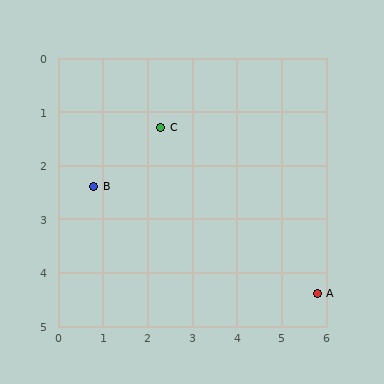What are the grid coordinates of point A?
Point A is at approximately (5.8, 4.4).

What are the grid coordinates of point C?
Point C is at approximately (2.3, 1.3).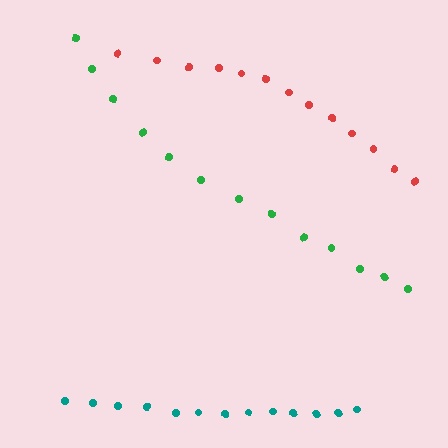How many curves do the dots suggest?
There are 3 distinct paths.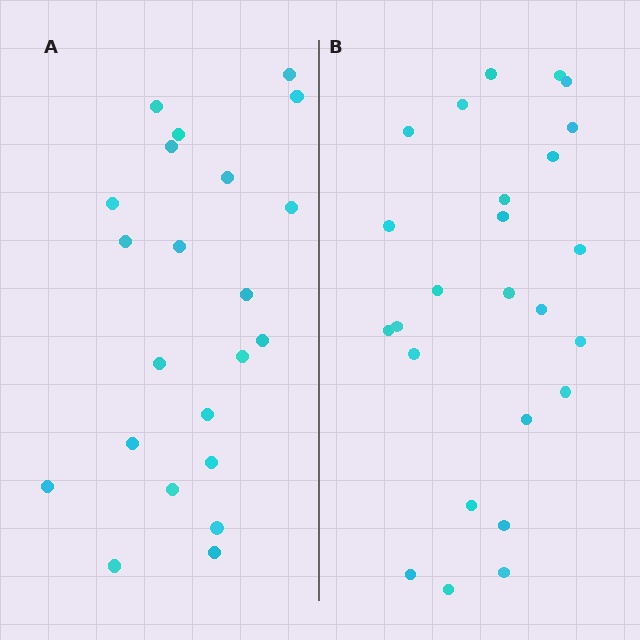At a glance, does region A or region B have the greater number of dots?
Region B (the right region) has more dots.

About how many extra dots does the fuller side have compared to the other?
Region B has just a few more — roughly 2 or 3 more dots than region A.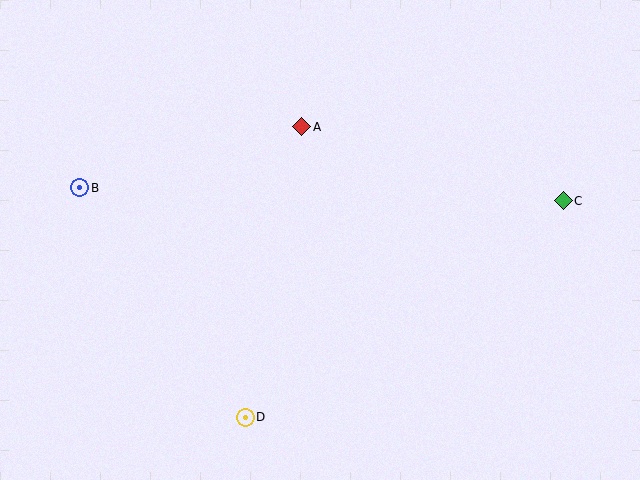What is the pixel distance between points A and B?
The distance between A and B is 230 pixels.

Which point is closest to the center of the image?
Point A at (302, 127) is closest to the center.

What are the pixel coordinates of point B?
Point B is at (80, 188).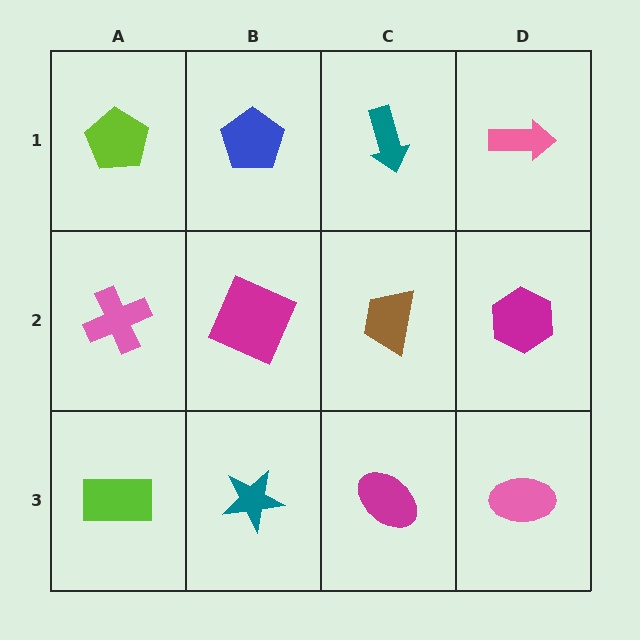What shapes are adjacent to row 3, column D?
A magenta hexagon (row 2, column D), a magenta ellipse (row 3, column C).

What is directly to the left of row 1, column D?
A teal arrow.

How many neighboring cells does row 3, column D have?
2.